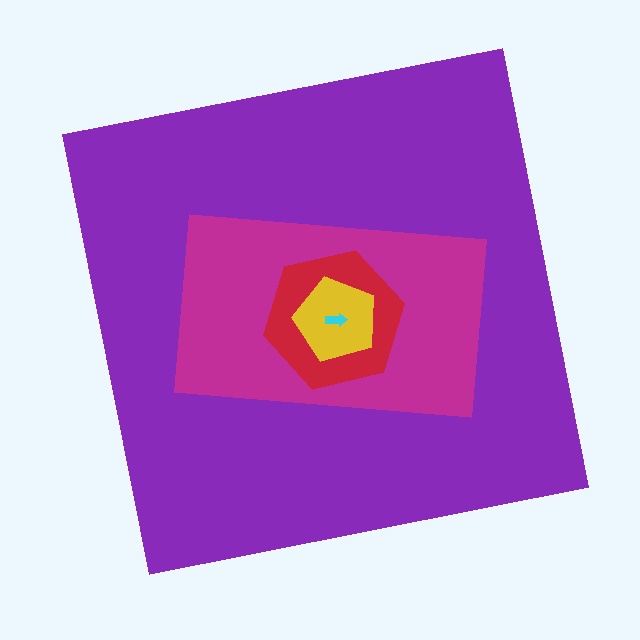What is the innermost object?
The cyan arrow.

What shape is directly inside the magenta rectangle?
The red hexagon.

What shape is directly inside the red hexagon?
The yellow pentagon.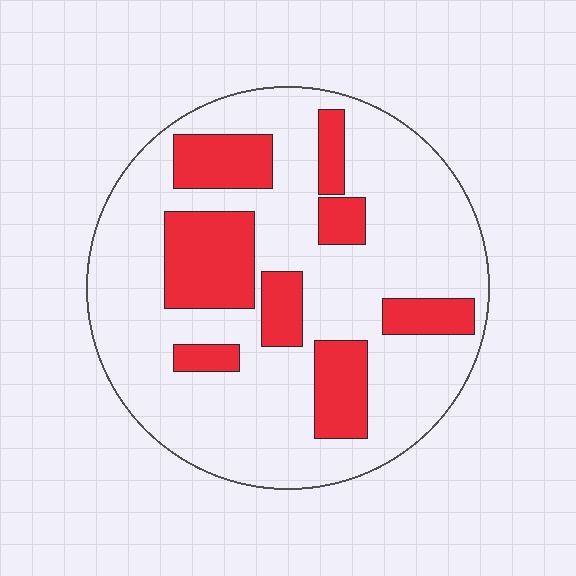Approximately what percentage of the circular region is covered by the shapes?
Approximately 25%.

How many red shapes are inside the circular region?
8.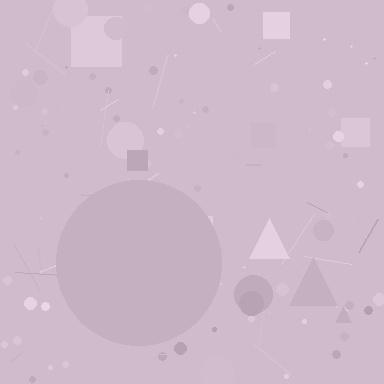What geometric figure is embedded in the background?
A circle is embedded in the background.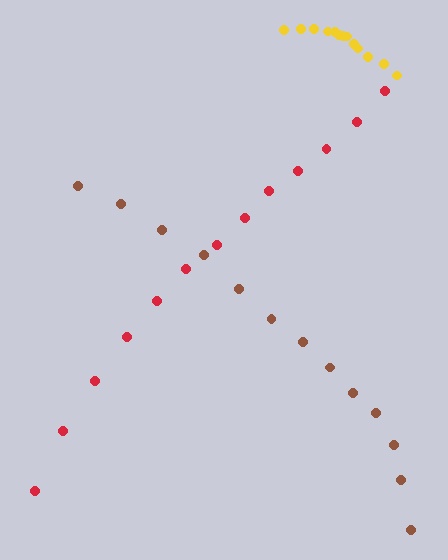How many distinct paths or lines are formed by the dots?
There are 3 distinct paths.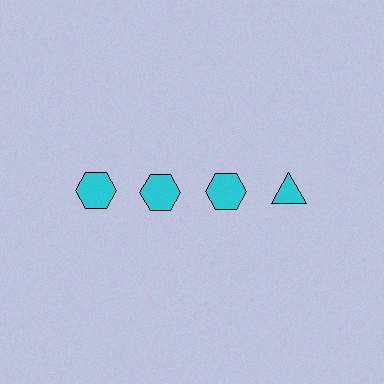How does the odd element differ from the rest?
It has a different shape: triangle instead of hexagon.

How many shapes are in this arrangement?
There are 4 shapes arranged in a grid pattern.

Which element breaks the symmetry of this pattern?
The cyan triangle in the top row, second from right column breaks the symmetry. All other shapes are cyan hexagons.